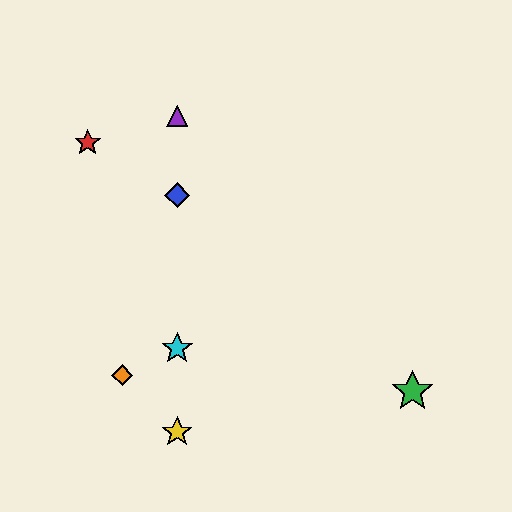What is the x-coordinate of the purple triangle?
The purple triangle is at x≈177.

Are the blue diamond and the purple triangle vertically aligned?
Yes, both are at x≈177.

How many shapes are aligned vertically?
4 shapes (the blue diamond, the yellow star, the purple triangle, the cyan star) are aligned vertically.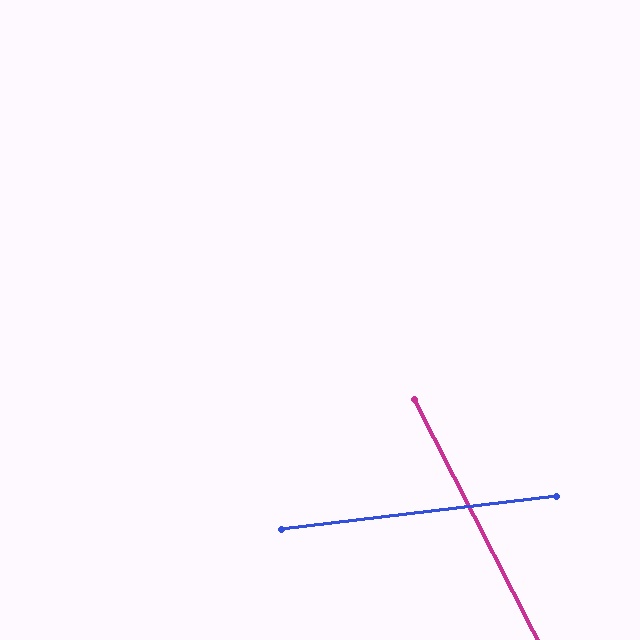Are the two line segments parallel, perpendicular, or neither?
Neither parallel nor perpendicular — they differ by about 70°.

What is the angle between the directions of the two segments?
Approximately 70 degrees.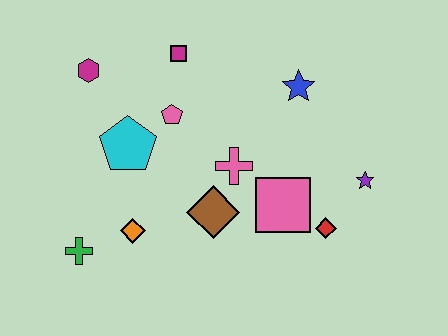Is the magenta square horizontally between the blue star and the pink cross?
No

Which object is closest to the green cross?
The orange diamond is closest to the green cross.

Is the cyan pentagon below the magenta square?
Yes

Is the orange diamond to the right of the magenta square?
No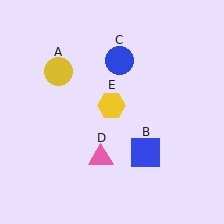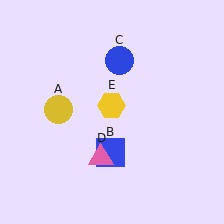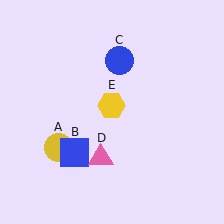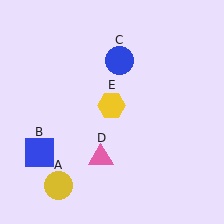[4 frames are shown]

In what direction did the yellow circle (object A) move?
The yellow circle (object A) moved down.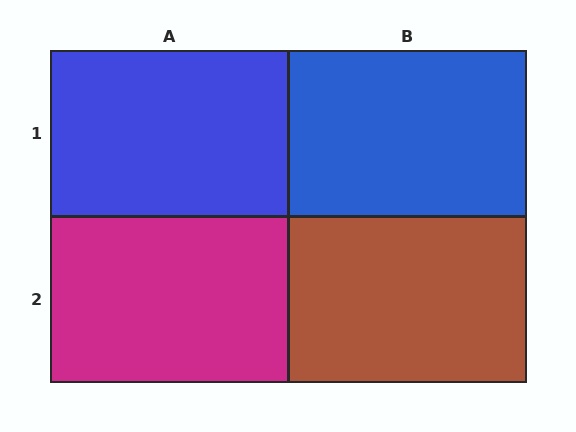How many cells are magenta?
1 cell is magenta.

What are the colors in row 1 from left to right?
Blue, blue.